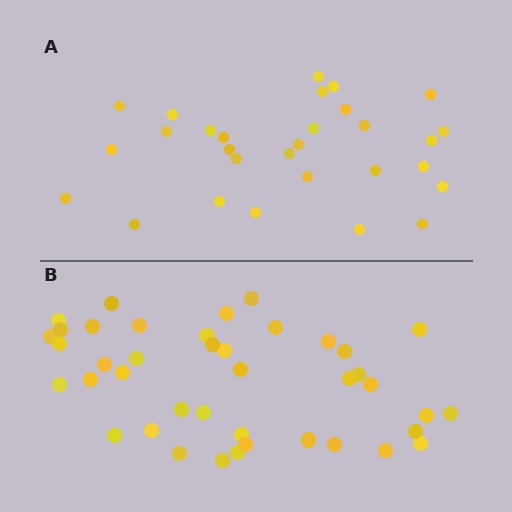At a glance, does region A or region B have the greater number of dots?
Region B (the bottom region) has more dots.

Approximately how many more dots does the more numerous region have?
Region B has roughly 12 or so more dots than region A.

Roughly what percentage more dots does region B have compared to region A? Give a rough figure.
About 40% more.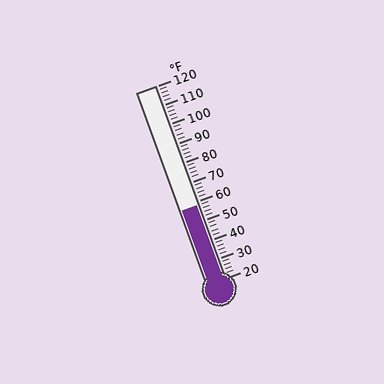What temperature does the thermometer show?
The thermometer shows approximately 58°F.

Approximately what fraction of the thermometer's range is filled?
The thermometer is filled to approximately 40% of its range.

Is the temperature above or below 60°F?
The temperature is below 60°F.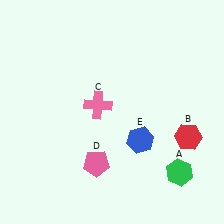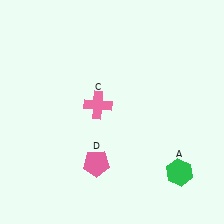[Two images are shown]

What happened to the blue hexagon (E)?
The blue hexagon (E) was removed in Image 2. It was in the bottom-right area of Image 1.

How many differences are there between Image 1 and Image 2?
There are 2 differences between the two images.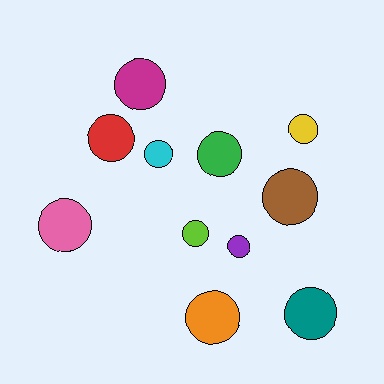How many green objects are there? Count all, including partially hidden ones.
There is 1 green object.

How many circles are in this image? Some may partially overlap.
There are 11 circles.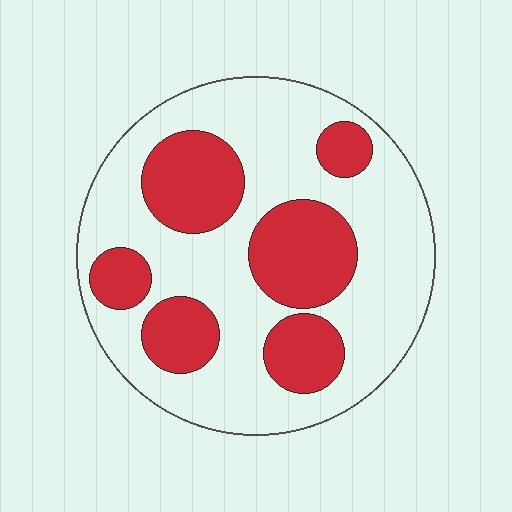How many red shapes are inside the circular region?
6.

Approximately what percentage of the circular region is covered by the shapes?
Approximately 35%.